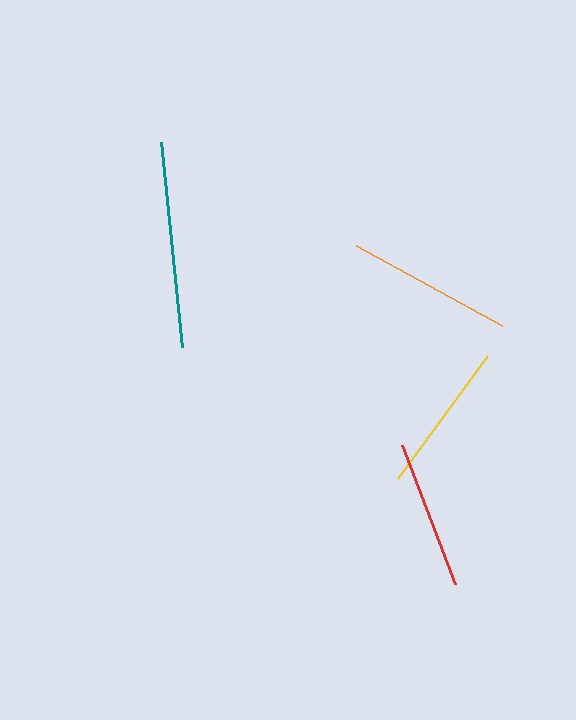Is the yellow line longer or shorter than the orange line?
The orange line is longer than the yellow line.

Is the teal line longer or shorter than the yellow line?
The teal line is longer than the yellow line.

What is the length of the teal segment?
The teal segment is approximately 206 pixels long.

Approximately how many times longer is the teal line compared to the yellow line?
The teal line is approximately 1.3 times the length of the yellow line.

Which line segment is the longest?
The teal line is the longest at approximately 206 pixels.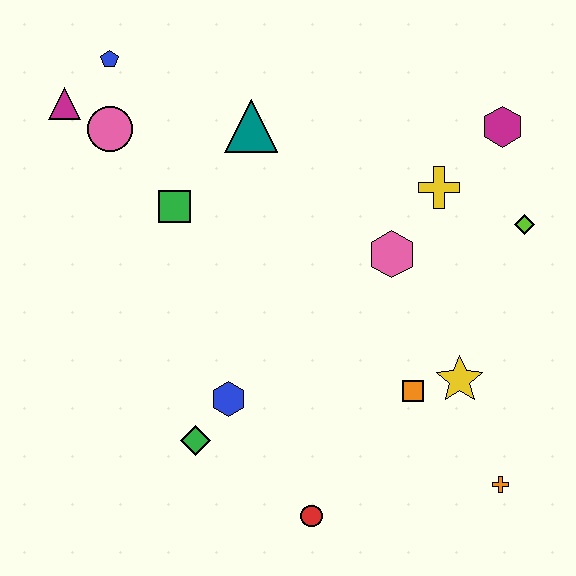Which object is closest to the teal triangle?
The green square is closest to the teal triangle.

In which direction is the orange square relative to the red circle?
The orange square is above the red circle.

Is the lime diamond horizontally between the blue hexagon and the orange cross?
No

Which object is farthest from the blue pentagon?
The orange cross is farthest from the blue pentagon.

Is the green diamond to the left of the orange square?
Yes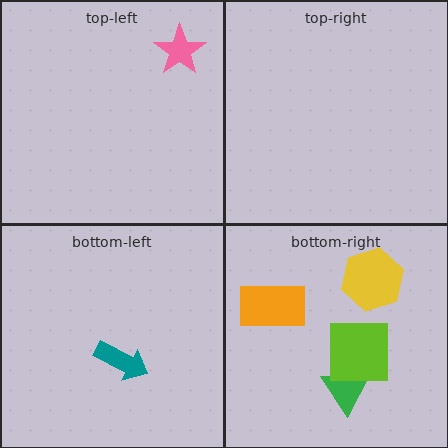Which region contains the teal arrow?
The bottom-left region.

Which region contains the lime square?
The bottom-right region.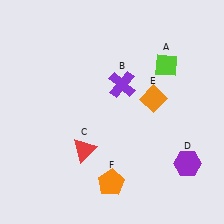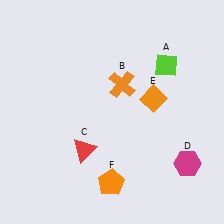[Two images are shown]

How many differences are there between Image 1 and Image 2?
There are 2 differences between the two images.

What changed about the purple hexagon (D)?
In Image 1, D is purple. In Image 2, it changed to magenta.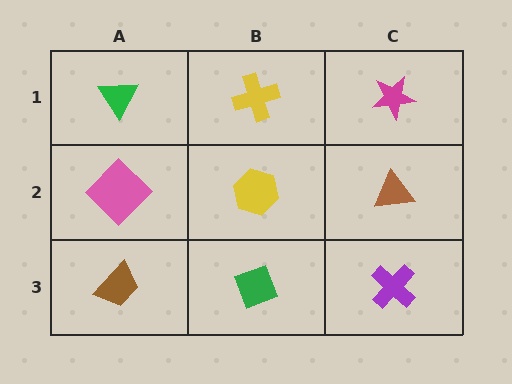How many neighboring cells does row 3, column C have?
2.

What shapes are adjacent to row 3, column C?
A brown triangle (row 2, column C), a green diamond (row 3, column B).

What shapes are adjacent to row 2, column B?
A yellow cross (row 1, column B), a green diamond (row 3, column B), a pink diamond (row 2, column A), a brown triangle (row 2, column C).